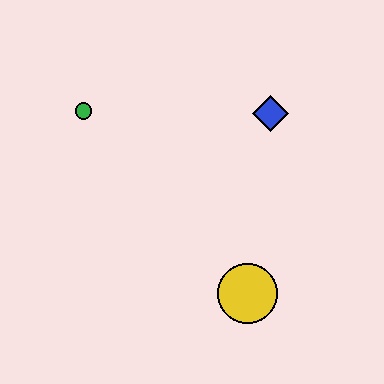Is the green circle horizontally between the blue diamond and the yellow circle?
No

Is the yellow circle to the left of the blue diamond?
Yes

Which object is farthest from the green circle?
The yellow circle is farthest from the green circle.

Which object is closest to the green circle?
The blue diamond is closest to the green circle.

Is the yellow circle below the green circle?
Yes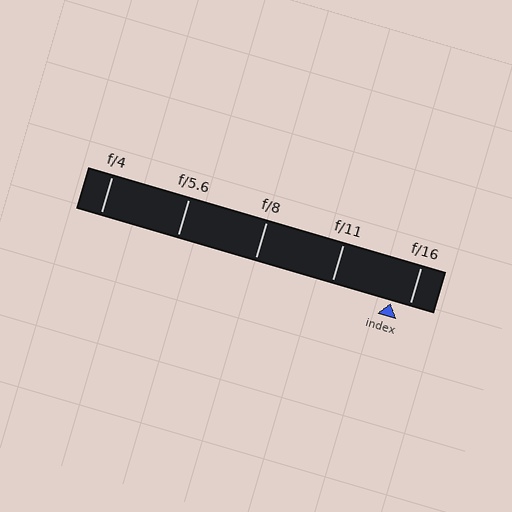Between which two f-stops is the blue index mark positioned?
The index mark is between f/11 and f/16.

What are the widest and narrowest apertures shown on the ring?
The widest aperture shown is f/4 and the narrowest is f/16.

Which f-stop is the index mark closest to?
The index mark is closest to f/16.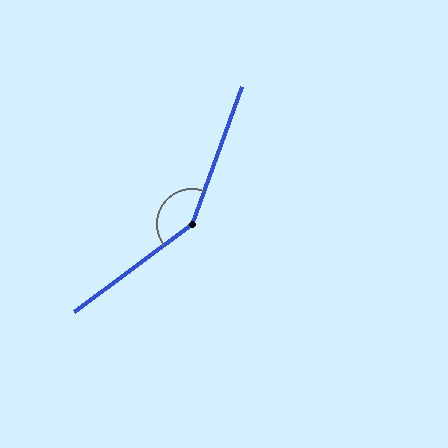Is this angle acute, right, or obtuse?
It is obtuse.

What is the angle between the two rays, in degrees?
Approximately 147 degrees.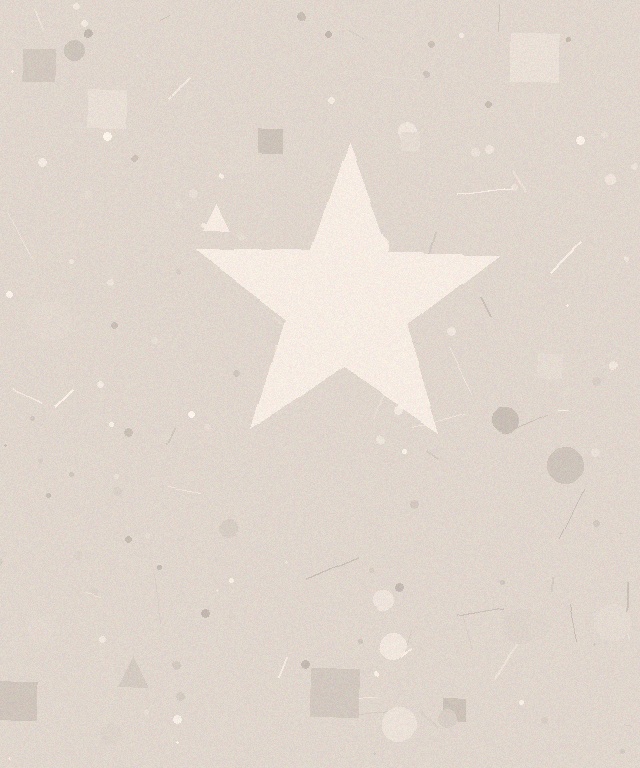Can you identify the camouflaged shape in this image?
The camouflaged shape is a star.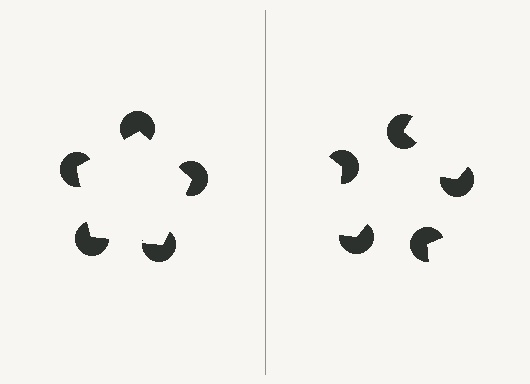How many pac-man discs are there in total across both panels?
10 — 5 on each side.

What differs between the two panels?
The pac-man discs are positioned identically on both sides; only the wedge orientations differ. On the left they align to a pentagon; on the right they are misaligned.